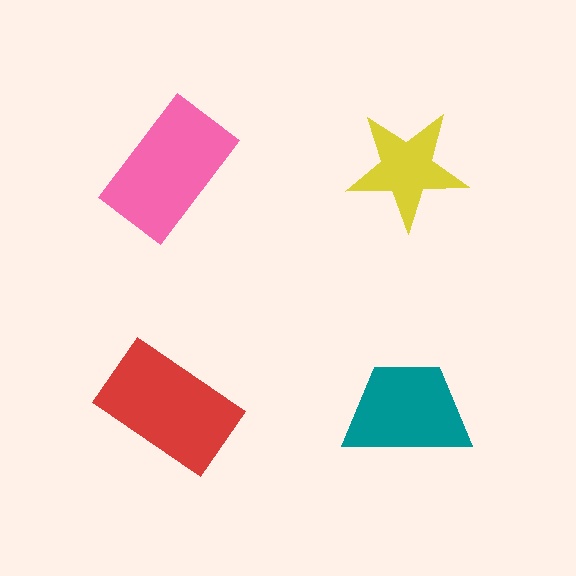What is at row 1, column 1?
A pink rectangle.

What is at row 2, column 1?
A red rectangle.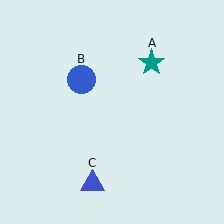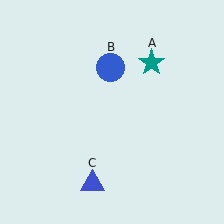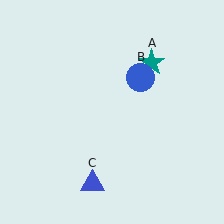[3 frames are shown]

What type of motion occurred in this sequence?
The blue circle (object B) rotated clockwise around the center of the scene.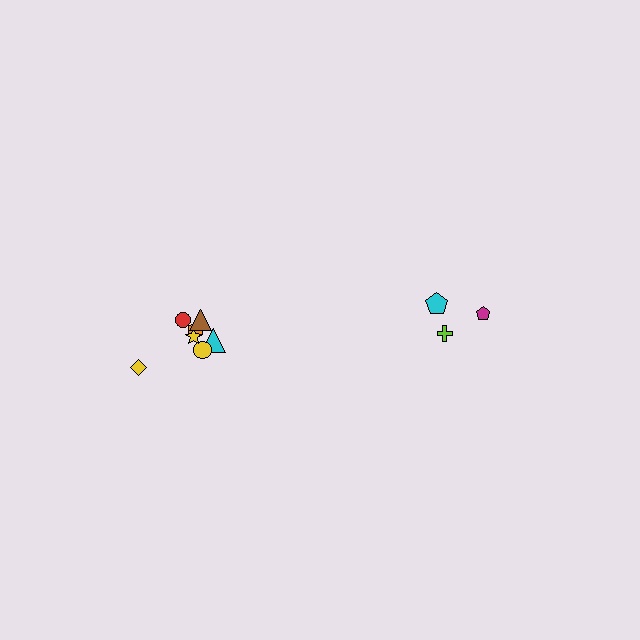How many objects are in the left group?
There are 7 objects.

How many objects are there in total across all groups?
There are 10 objects.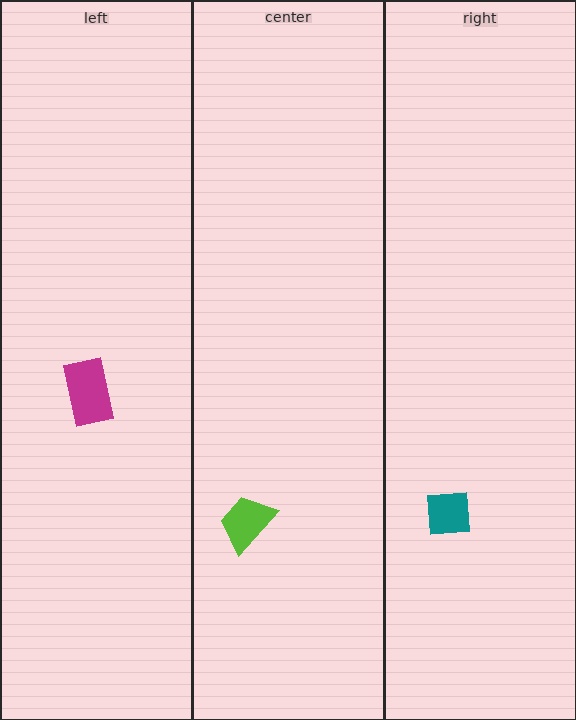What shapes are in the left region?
The magenta rectangle.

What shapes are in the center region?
The lime trapezoid.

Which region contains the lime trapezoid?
The center region.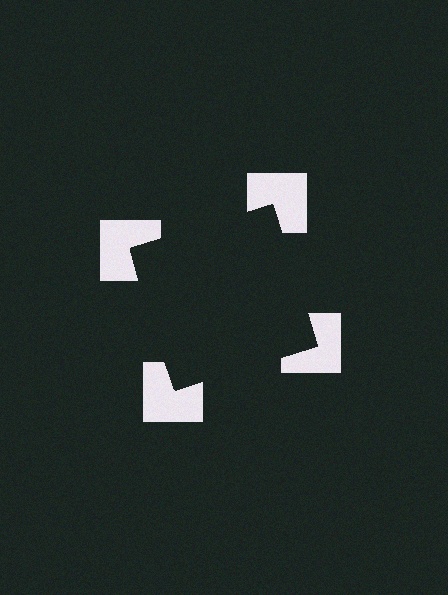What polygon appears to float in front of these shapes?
An illusory square — its edges are inferred from the aligned wedge cuts in the notched squares, not physically drawn.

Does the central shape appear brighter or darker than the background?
It typically appears slightly darker than the background, even though no actual brightness change is drawn.